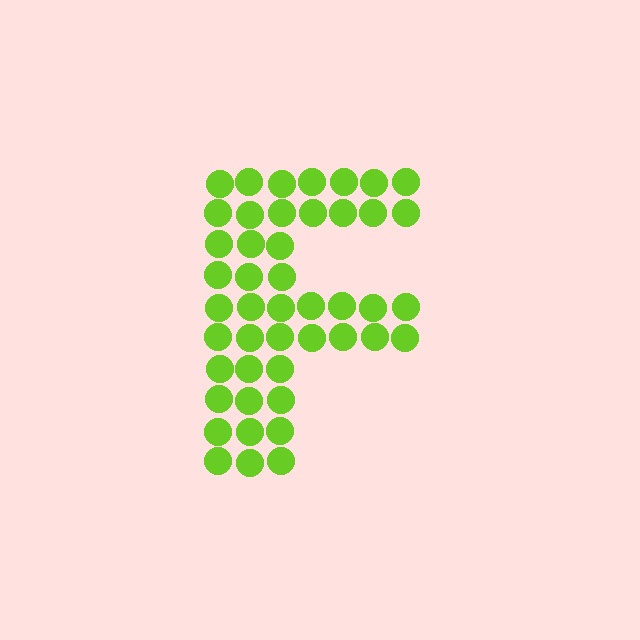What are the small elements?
The small elements are circles.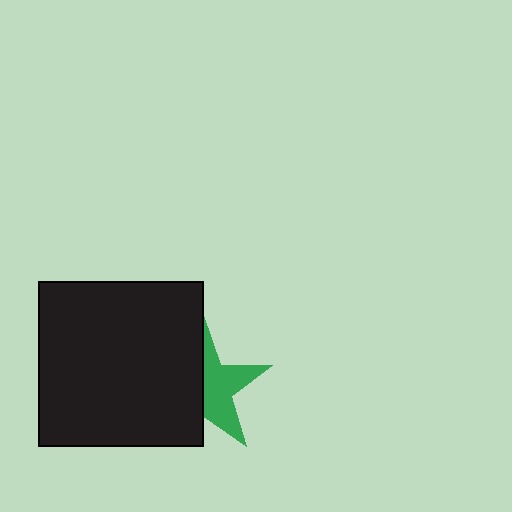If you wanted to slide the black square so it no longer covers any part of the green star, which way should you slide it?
Slide it left — that is the most direct way to separate the two shapes.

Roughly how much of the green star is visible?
About half of it is visible (roughly 50%).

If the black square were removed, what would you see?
You would see the complete green star.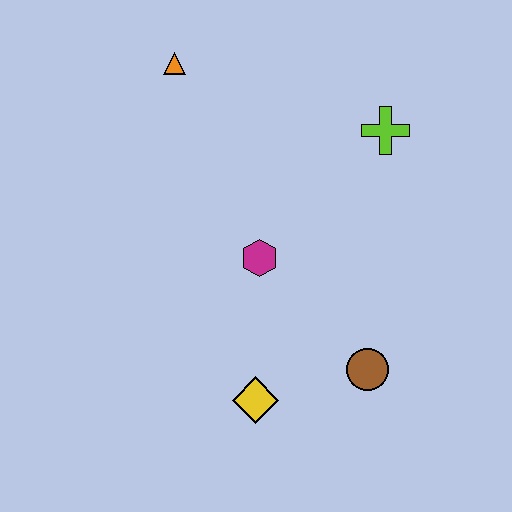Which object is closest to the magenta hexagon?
The yellow diamond is closest to the magenta hexagon.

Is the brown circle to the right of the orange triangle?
Yes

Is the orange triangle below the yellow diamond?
No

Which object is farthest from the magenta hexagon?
The orange triangle is farthest from the magenta hexagon.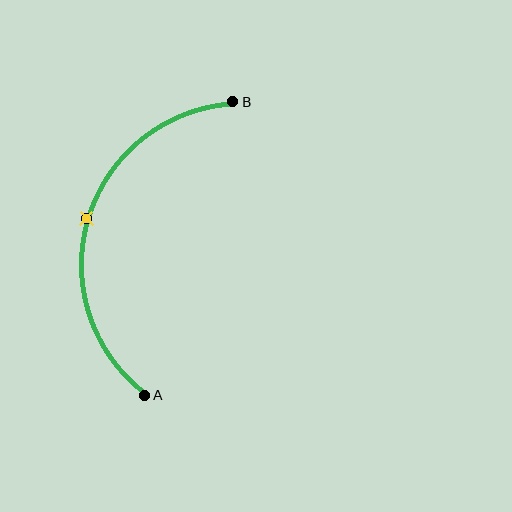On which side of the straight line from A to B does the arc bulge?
The arc bulges to the left of the straight line connecting A and B.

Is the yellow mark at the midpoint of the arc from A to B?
Yes. The yellow mark lies on the arc at equal arc-length from both A and B — it is the arc midpoint.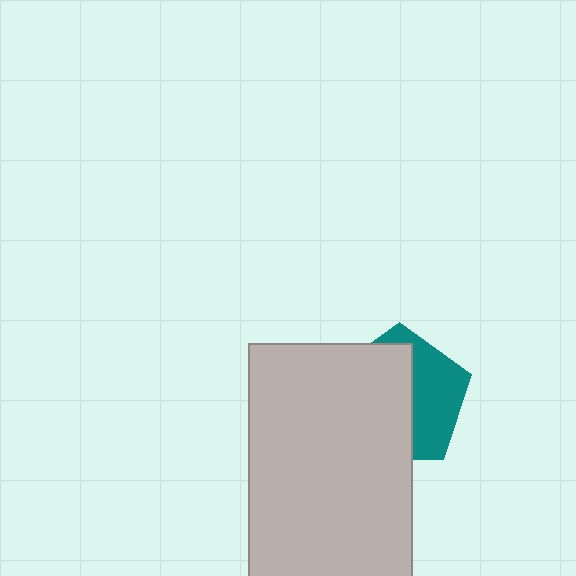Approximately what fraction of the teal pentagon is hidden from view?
Roughly 60% of the teal pentagon is hidden behind the light gray rectangle.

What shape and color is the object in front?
The object in front is a light gray rectangle.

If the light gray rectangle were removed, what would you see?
You would see the complete teal pentagon.